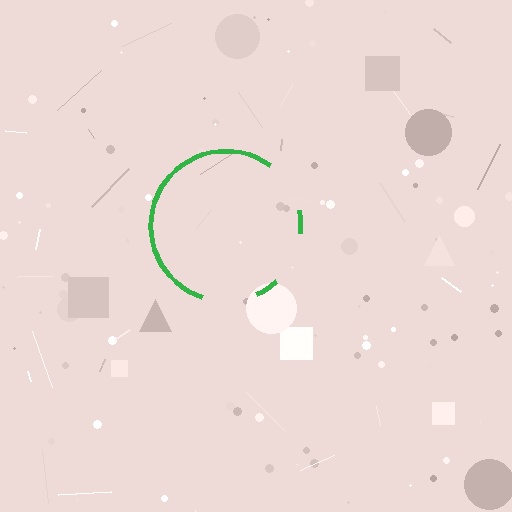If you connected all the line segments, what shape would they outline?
They would outline a circle.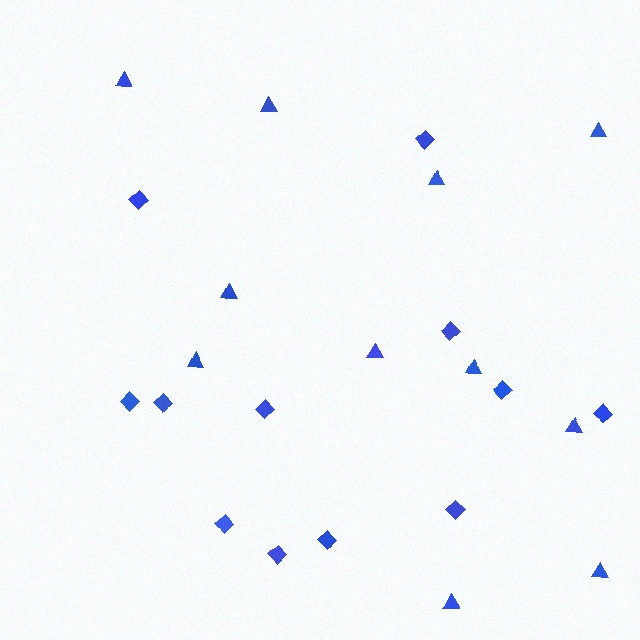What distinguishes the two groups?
There are 2 groups: one group of diamonds (12) and one group of triangles (11).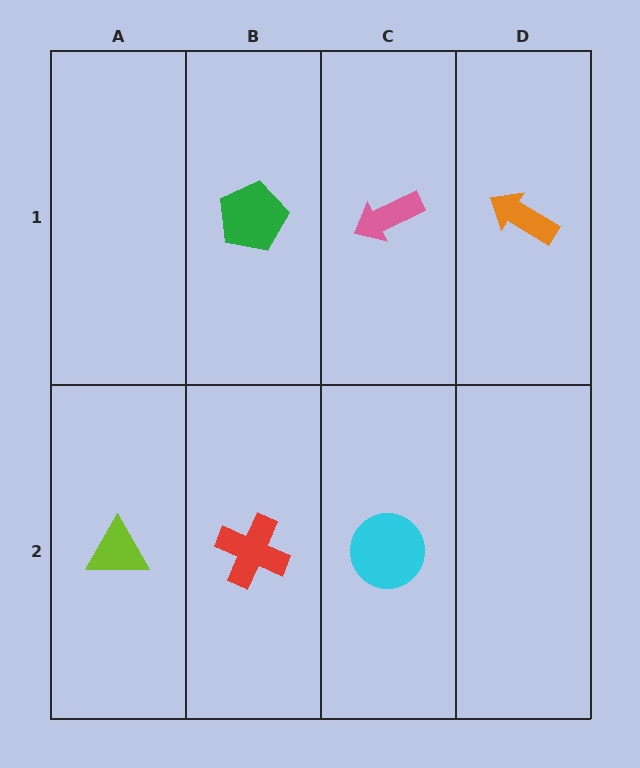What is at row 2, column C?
A cyan circle.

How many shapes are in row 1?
3 shapes.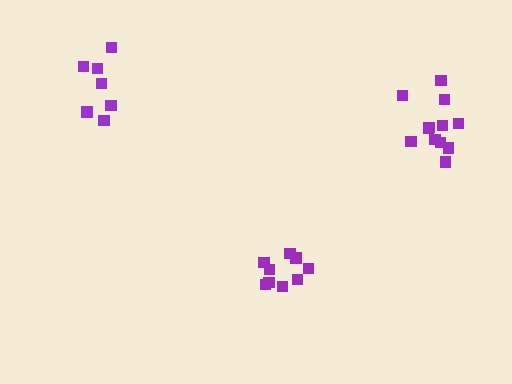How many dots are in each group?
Group 1: 9 dots, Group 2: 12 dots, Group 3: 7 dots (28 total).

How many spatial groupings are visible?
There are 3 spatial groupings.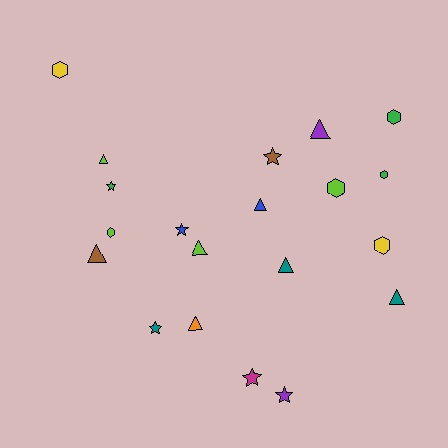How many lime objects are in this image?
There are 4 lime objects.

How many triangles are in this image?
There are 8 triangles.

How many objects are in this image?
There are 20 objects.